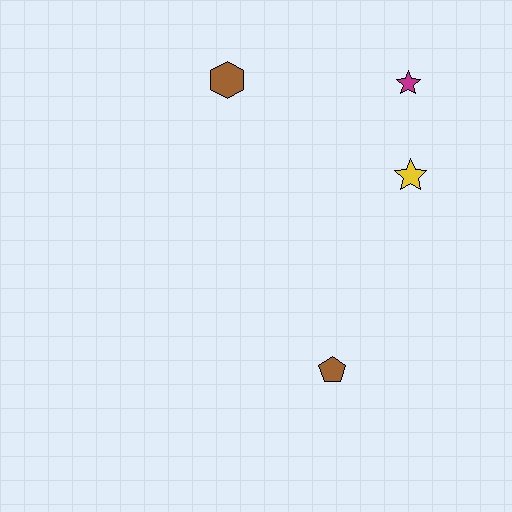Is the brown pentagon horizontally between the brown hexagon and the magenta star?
Yes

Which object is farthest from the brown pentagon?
The brown hexagon is farthest from the brown pentagon.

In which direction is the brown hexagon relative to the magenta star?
The brown hexagon is to the left of the magenta star.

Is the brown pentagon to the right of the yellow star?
No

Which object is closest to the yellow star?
The magenta star is closest to the yellow star.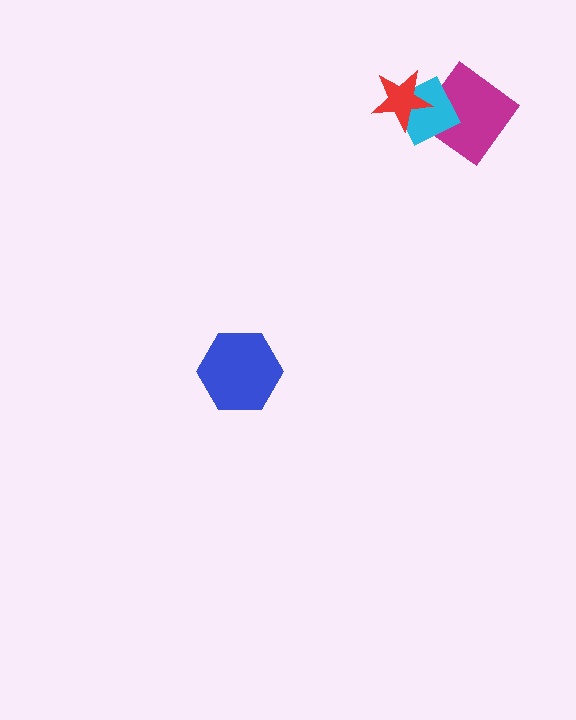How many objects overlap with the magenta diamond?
1 object overlaps with the magenta diamond.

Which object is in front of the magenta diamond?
The cyan diamond is in front of the magenta diamond.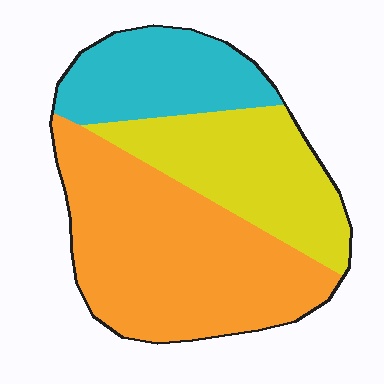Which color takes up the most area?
Orange, at roughly 50%.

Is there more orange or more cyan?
Orange.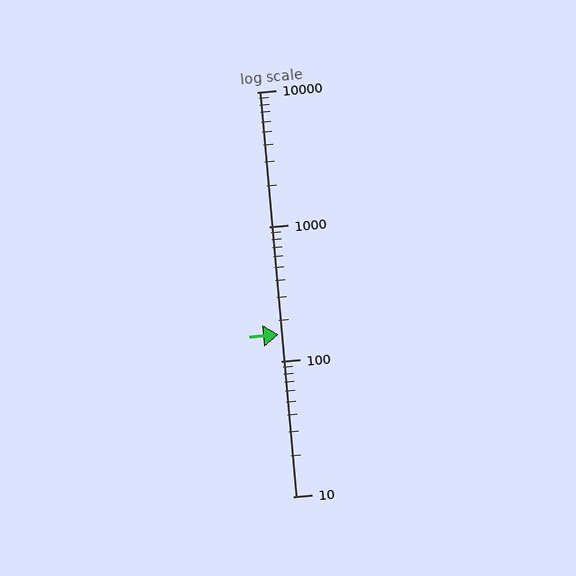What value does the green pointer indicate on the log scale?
The pointer indicates approximately 160.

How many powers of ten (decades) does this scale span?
The scale spans 3 decades, from 10 to 10000.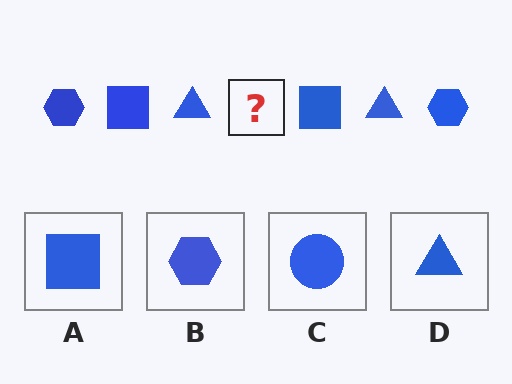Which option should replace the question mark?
Option B.